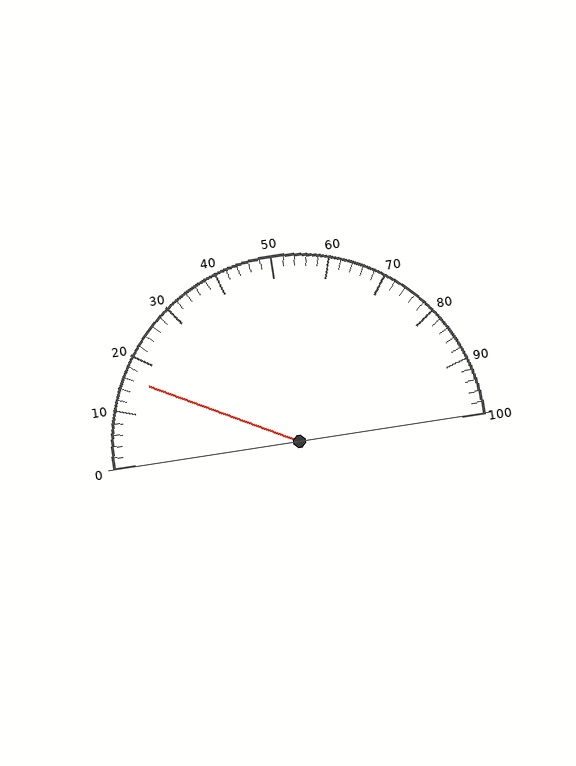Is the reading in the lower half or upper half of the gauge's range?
The reading is in the lower half of the range (0 to 100).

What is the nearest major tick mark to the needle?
The nearest major tick mark is 20.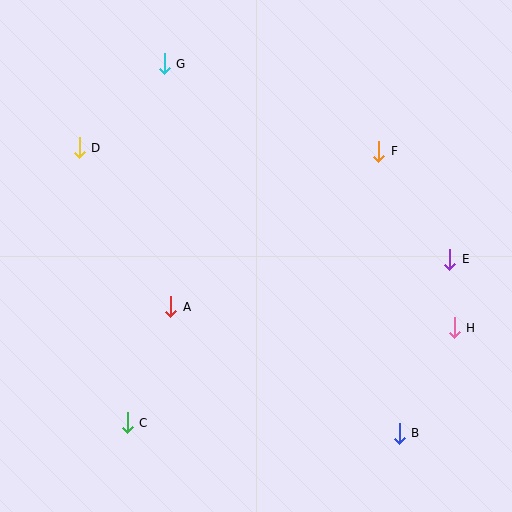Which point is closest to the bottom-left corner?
Point C is closest to the bottom-left corner.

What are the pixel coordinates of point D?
Point D is at (79, 148).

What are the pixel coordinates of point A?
Point A is at (171, 307).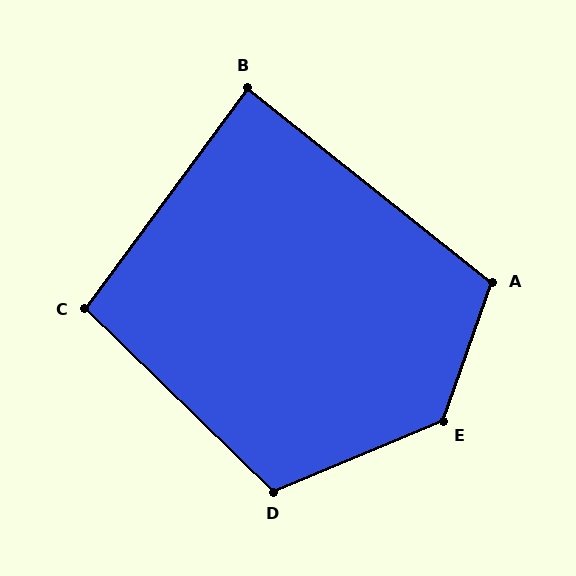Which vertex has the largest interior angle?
E, at approximately 132 degrees.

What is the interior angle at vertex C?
Approximately 98 degrees (obtuse).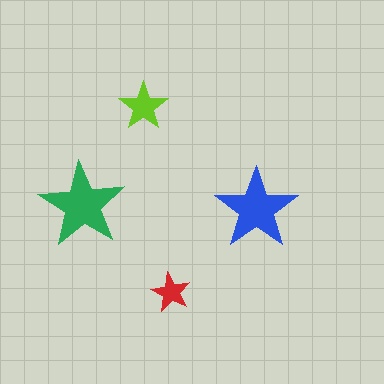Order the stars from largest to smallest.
the green one, the blue one, the lime one, the red one.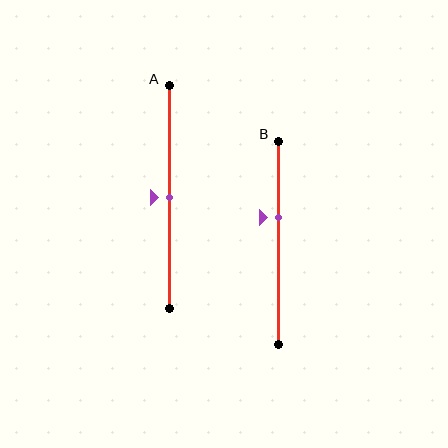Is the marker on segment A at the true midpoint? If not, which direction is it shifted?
Yes, the marker on segment A is at the true midpoint.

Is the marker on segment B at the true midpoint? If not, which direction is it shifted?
No, the marker on segment B is shifted upward by about 13% of the segment length.